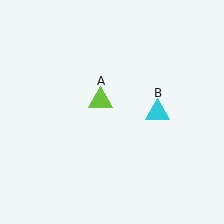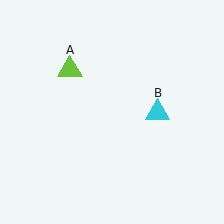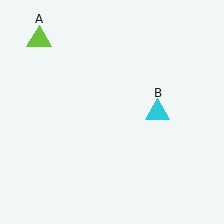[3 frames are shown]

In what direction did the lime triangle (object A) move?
The lime triangle (object A) moved up and to the left.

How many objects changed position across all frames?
1 object changed position: lime triangle (object A).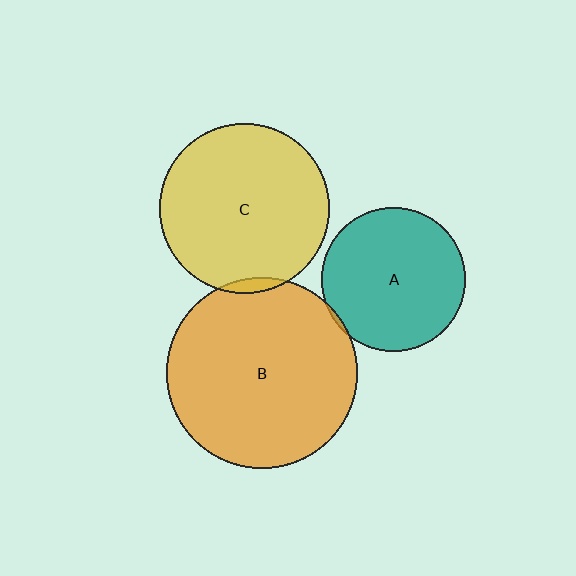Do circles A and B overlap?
Yes.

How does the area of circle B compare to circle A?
Approximately 1.7 times.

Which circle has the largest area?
Circle B (orange).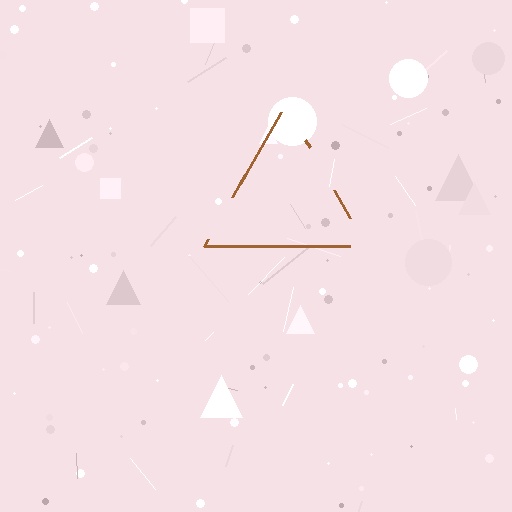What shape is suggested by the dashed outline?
The dashed outline suggests a triangle.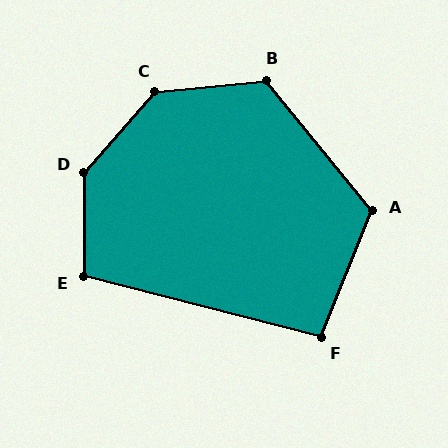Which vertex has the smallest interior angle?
F, at approximately 98 degrees.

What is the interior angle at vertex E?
Approximately 105 degrees (obtuse).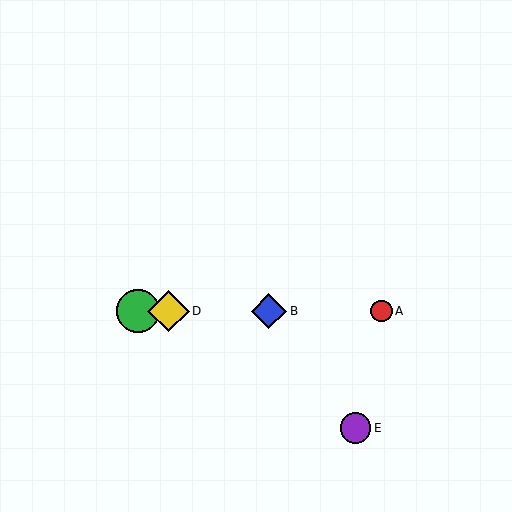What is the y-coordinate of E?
Object E is at y≈428.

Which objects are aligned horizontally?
Objects A, B, C, D are aligned horizontally.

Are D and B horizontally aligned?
Yes, both are at y≈311.